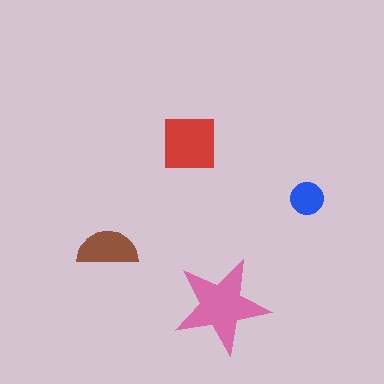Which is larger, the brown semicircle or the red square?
The red square.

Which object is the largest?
The pink star.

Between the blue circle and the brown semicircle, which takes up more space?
The brown semicircle.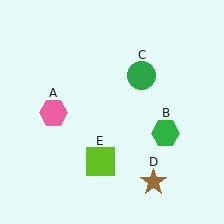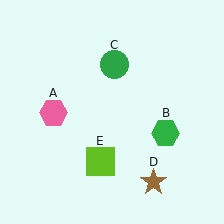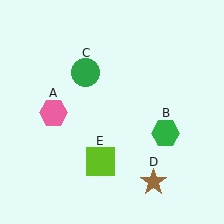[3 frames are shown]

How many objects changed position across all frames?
1 object changed position: green circle (object C).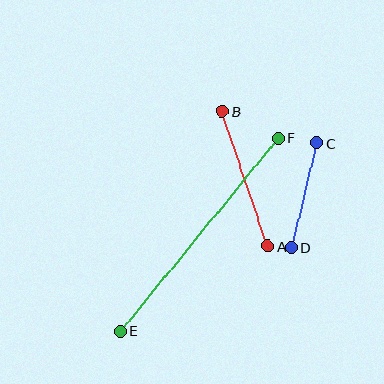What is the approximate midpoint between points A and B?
The midpoint is at approximately (245, 179) pixels.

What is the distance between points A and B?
The distance is approximately 142 pixels.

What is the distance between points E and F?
The distance is approximately 249 pixels.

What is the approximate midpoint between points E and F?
The midpoint is at approximately (199, 234) pixels.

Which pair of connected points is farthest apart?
Points E and F are farthest apart.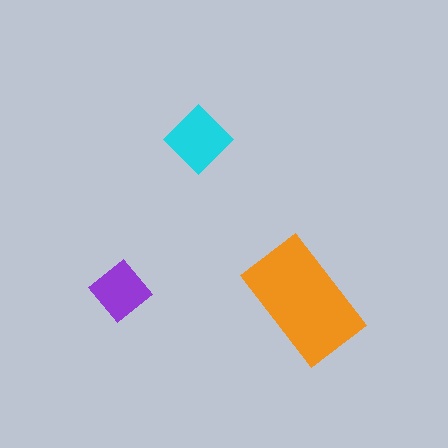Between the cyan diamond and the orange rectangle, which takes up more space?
The orange rectangle.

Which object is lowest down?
The orange rectangle is bottommost.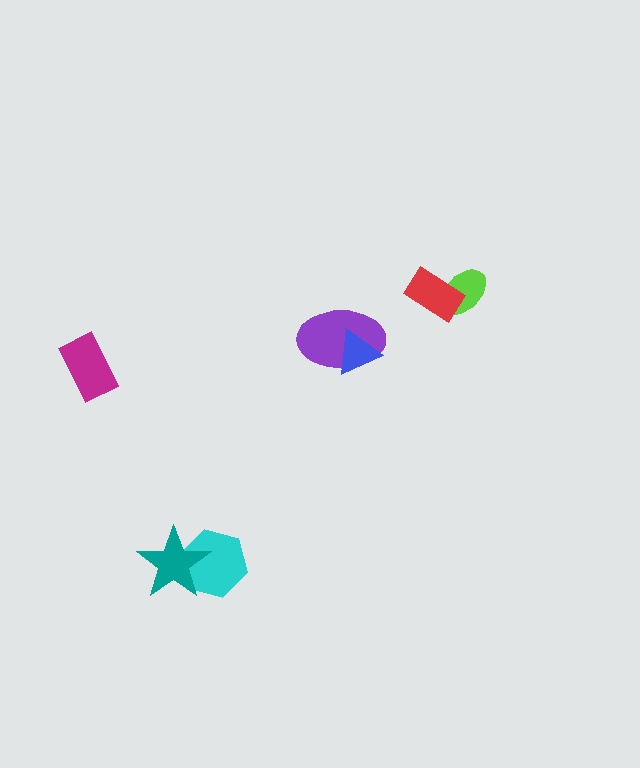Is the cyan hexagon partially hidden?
Yes, it is partially covered by another shape.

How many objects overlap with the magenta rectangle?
0 objects overlap with the magenta rectangle.